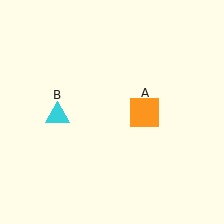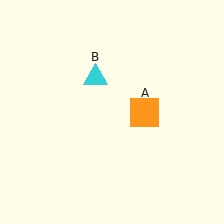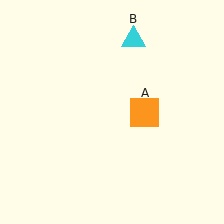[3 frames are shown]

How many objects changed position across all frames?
1 object changed position: cyan triangle (object B).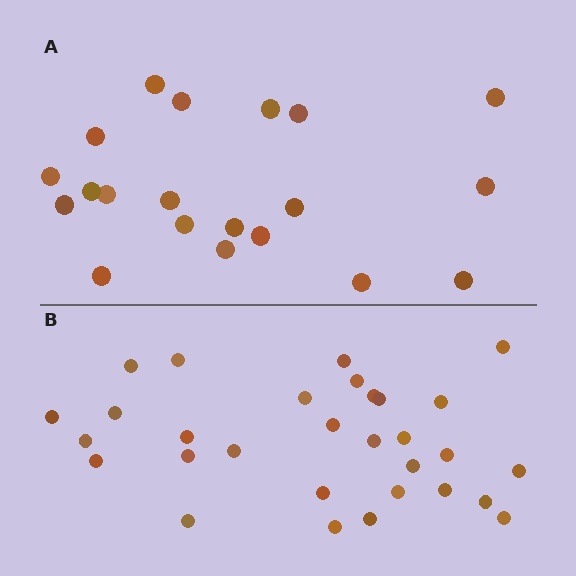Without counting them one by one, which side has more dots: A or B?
Region B (the bottom region) has more dots.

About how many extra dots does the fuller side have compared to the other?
Region B has roughly 10 or so more dots than region A.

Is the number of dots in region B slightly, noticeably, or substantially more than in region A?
Region B has substantially more. The ratio is roughly 1.5 to 1.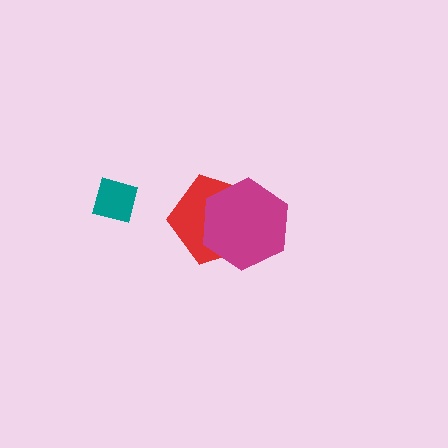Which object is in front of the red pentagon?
The magenta hexagon is in front of the red pentagon.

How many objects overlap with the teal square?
0 objects overlap with the teal square.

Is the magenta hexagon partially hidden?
No, no other shape covers it.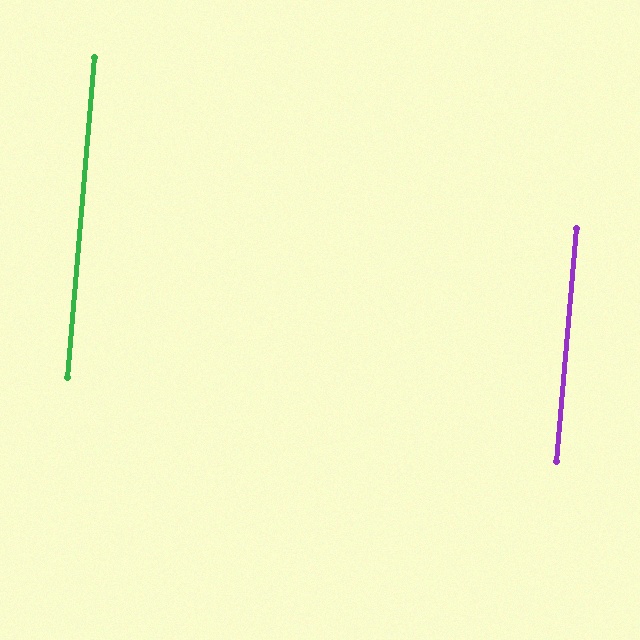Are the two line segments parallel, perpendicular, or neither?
Parallel — their directions differ by only 0.1°.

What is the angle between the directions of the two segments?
Approximately 0 degrees.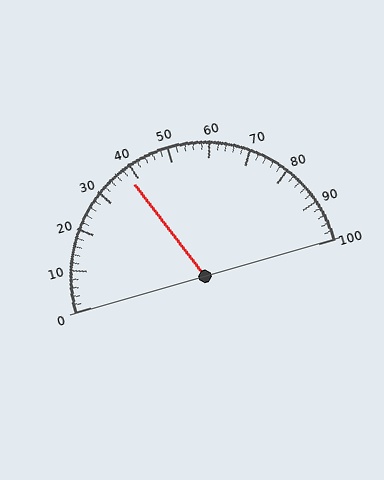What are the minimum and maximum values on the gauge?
The gauge ranges from 0 to 100.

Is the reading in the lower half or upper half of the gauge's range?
The reading is in the lower half of the range (0 to 100).